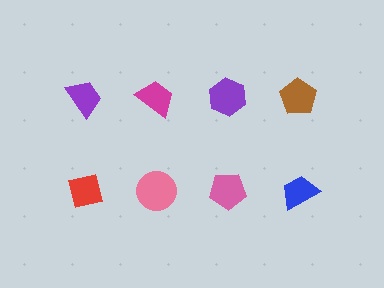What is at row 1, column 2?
A magenta trapezoid.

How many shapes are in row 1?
4 shapes.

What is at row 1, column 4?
A brown pentagon.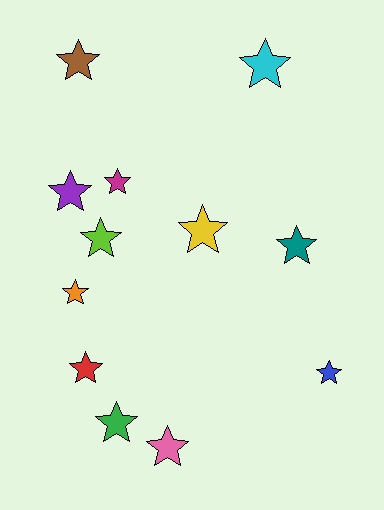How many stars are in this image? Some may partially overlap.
There are 12 stars.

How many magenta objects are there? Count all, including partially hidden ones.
There is 1 magenta object.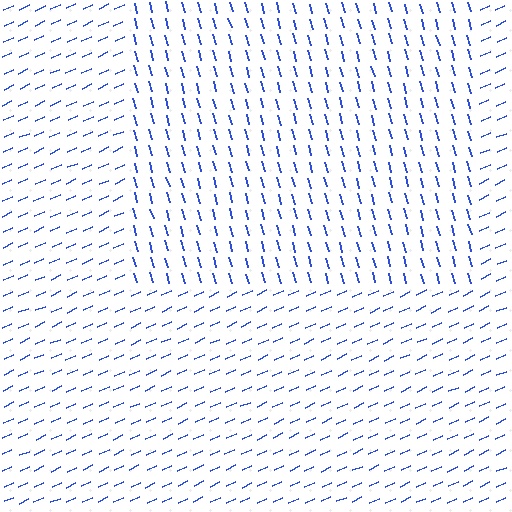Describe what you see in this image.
The image is filled with small blue line segments. A rectangle region in the image has lines oriented differently from the surrounding lines, creating a visible texture boundary.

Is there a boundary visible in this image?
Yes, there is a texture boundary formed by a change in line orientation.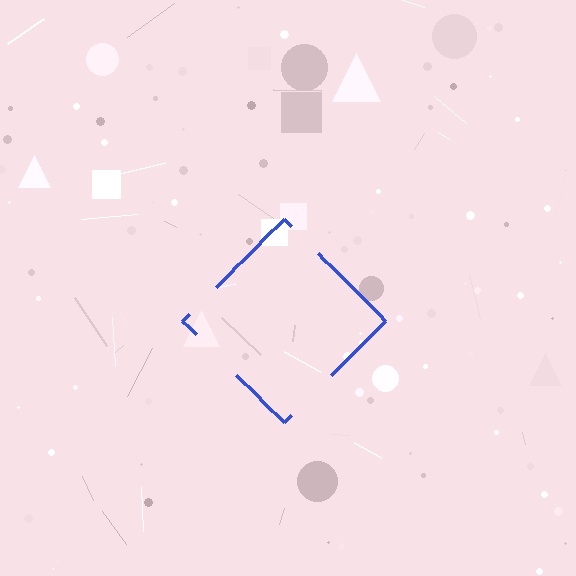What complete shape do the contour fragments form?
The contour fragments form a diamond.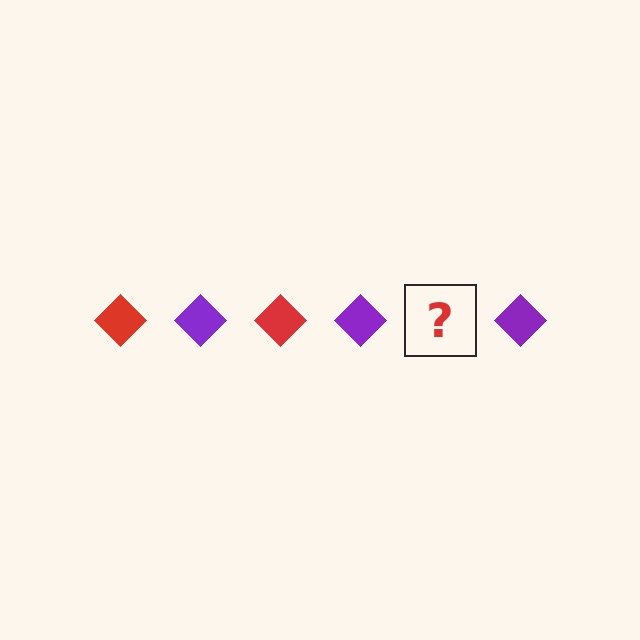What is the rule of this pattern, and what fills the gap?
The rule is that the pattern cycles through red, purple diamonds. The gap should be filled with a red diamond.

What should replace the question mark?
The question mark should be replaced with a red diamond.